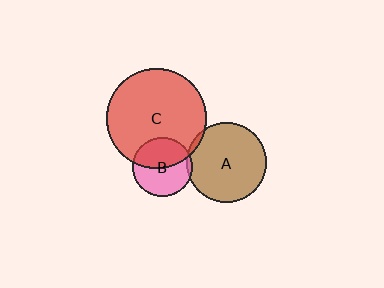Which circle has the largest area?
Circle C (red).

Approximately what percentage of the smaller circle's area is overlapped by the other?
Approximately 5%.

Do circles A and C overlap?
Yes.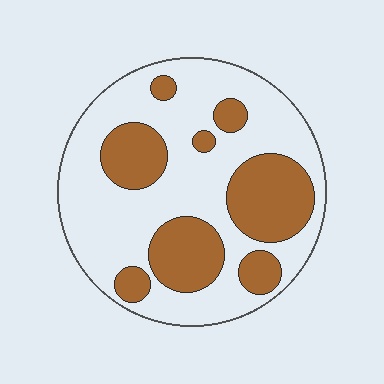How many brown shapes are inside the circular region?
8.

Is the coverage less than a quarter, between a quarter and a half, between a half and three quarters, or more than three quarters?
Between a quarter and a half.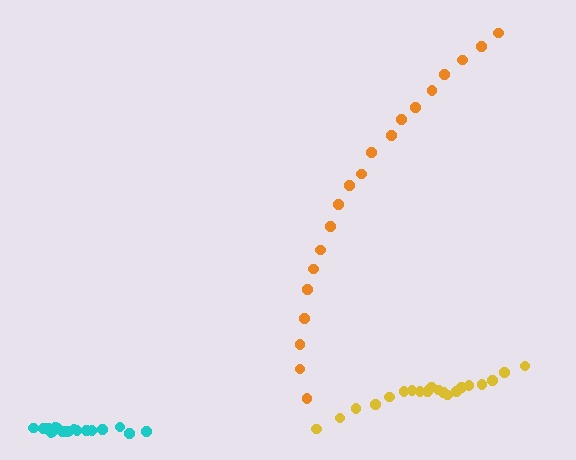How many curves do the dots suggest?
There are 3 distinct paths.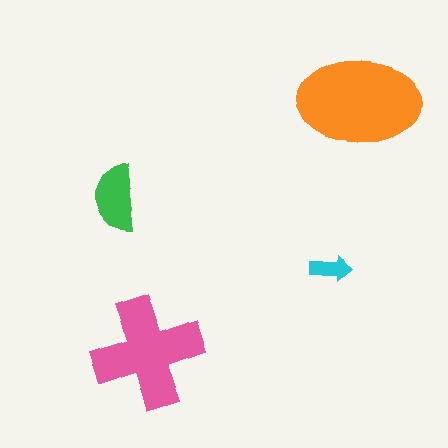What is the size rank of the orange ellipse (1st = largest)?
1st.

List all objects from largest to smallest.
The orange ellipse, the pink cross, the green semicircle, the cyan arrow.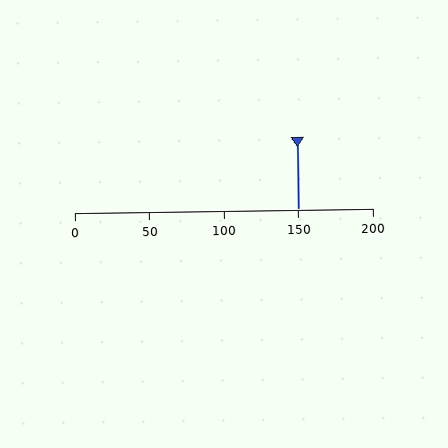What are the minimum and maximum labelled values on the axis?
The axis runs from 0 to 200.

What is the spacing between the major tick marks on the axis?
The major ticks are spaced 50 apart.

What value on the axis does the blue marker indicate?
The marker indicates approximately 150.